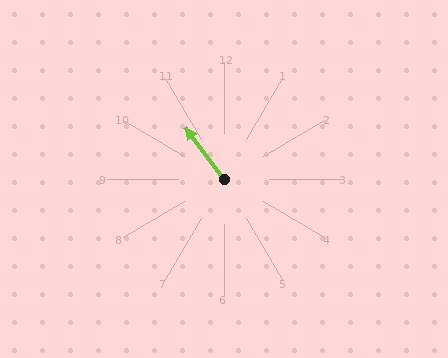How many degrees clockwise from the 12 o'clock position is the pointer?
Approximately 323 degrees.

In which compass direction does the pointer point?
Northwest.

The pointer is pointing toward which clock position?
Roughly 11 o'clock.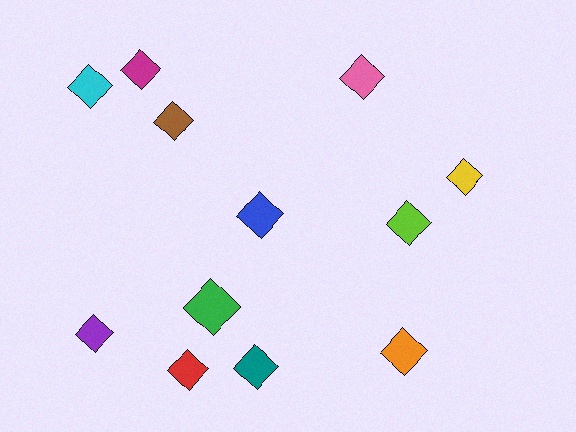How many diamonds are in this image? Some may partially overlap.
There are 12 diamonds.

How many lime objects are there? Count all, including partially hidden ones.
There is 1 lime object.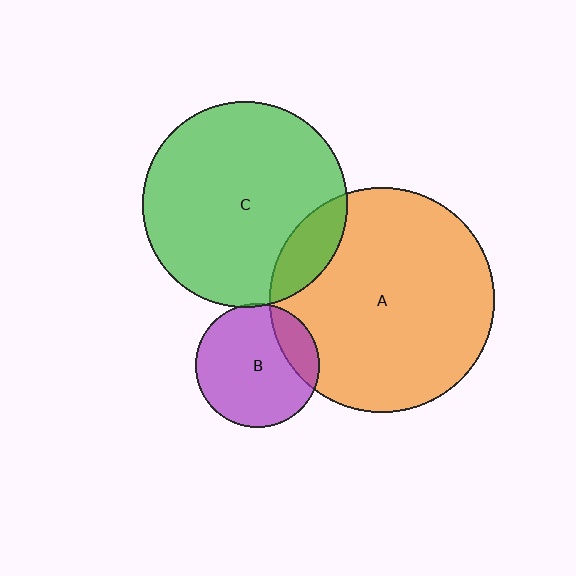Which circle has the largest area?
Circle A (orange).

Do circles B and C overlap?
Yes.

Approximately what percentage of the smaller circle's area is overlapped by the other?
Approximately 5%.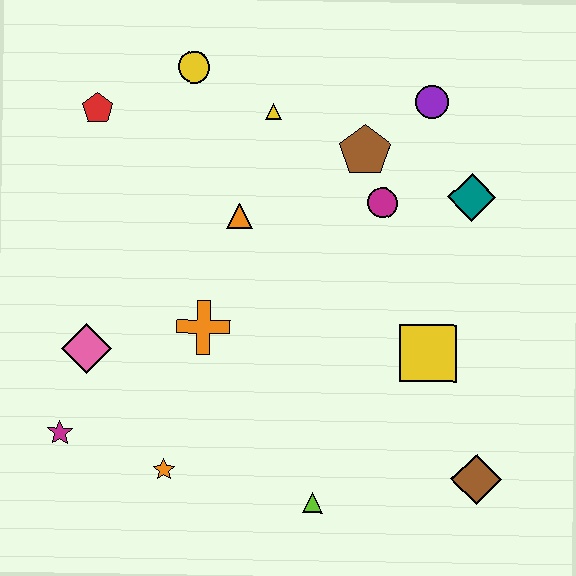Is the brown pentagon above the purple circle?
No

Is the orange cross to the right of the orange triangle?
No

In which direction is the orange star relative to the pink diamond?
The orange star is below the pink diamond.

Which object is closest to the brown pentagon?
The magenta circle is closest to the brown pentagon.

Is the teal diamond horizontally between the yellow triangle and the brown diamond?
Yes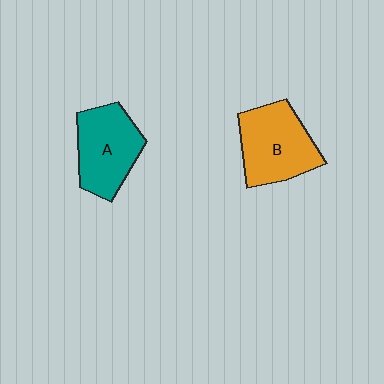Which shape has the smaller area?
Shape A (teal).